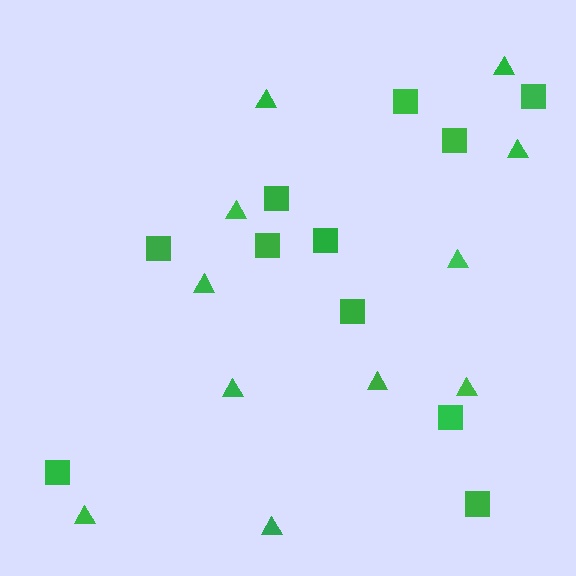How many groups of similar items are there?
There are 2 groups: one group of squares (11) and one group of triangles (11).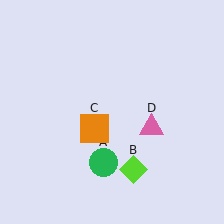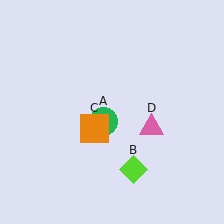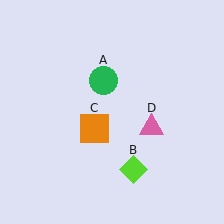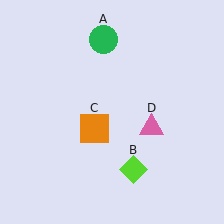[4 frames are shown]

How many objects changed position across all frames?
1 object changed position: green circle (object A).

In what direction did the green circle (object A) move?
The green circle (object A) moved up.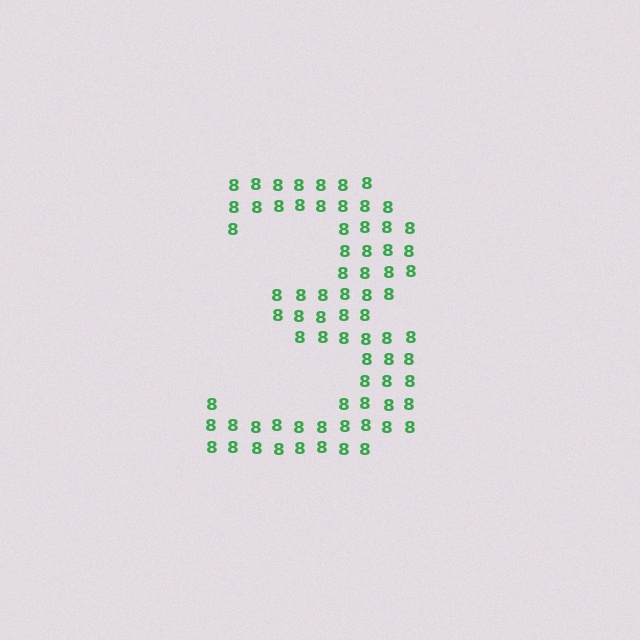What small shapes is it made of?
It is made of small digit 8's.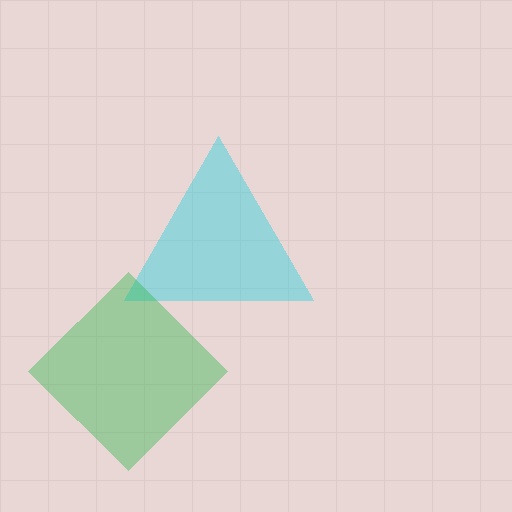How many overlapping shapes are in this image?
There are 2 overlapping shapes in the image.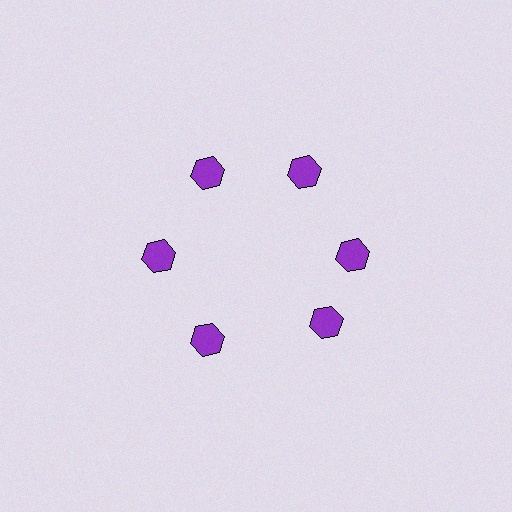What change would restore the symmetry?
The symmetry would be restored by rotating it back into even spacing with its neighbors so that all 6 hexagons sit at equal angles and equal distance from the center.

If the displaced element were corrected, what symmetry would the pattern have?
It would have 6-fold rotational symmetry — the pattern would map onto itself every 60 degrees.